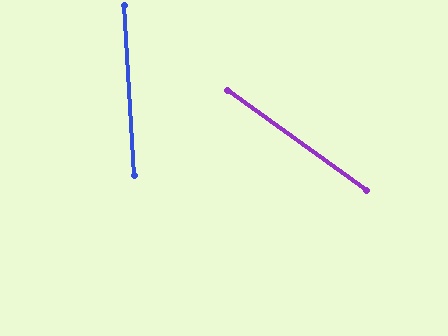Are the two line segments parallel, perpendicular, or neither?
Neither parallel nor perpendicular — they differ by about 50°.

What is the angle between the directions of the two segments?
Approximately 50 degrees.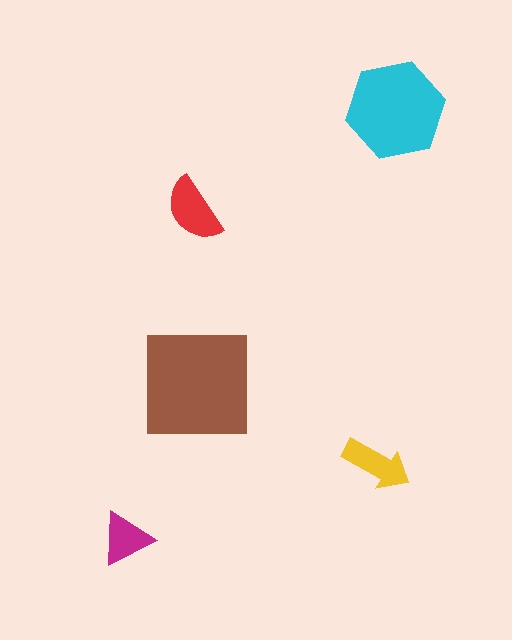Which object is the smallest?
The magenta triangle.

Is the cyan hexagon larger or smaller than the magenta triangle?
Larger.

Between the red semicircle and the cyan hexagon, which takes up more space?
The cyan hexagon.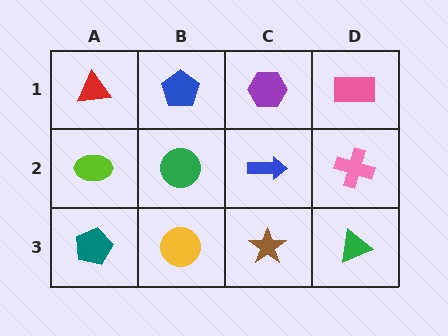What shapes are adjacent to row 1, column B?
A green circle (row 2, column B), a red triangle (row 1, column A), a purple hexagon (row 1, column C).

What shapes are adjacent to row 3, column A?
A lime ellipse (row 2, column A), a yellow circle (row 3, column B).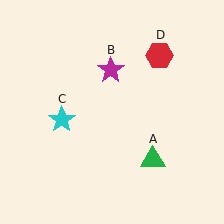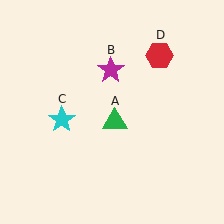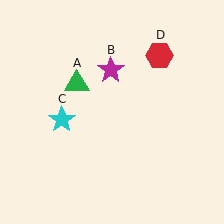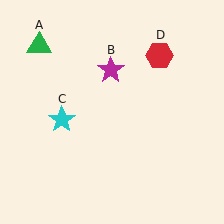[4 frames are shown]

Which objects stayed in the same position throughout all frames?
Magenta star (object B) and cyan star (object C) and red hexagon (object D) remained stationary.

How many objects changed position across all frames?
1 object changed position: green triangle (object A).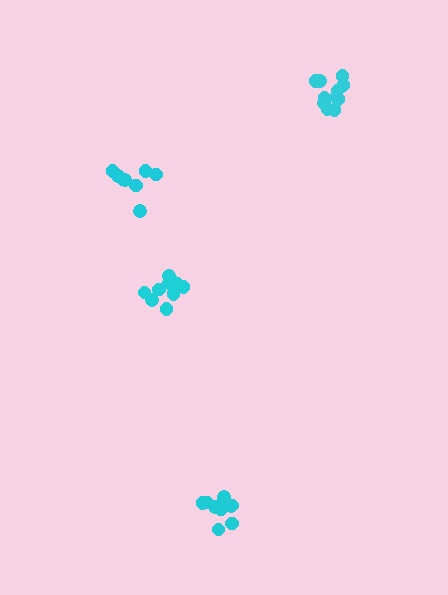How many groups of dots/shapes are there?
There are 4 groups.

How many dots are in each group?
Group 1: 11 dots, Group 2: 10 dots, Group 3: 11 dots, Group 4: 8 dots (40 total).